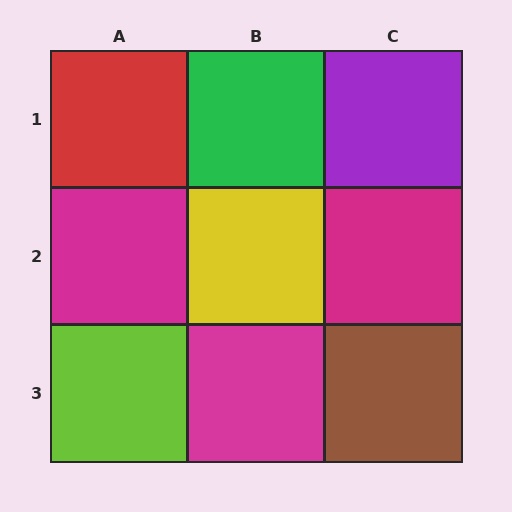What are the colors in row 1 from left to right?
Red, green, purple.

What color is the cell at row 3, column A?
Lime.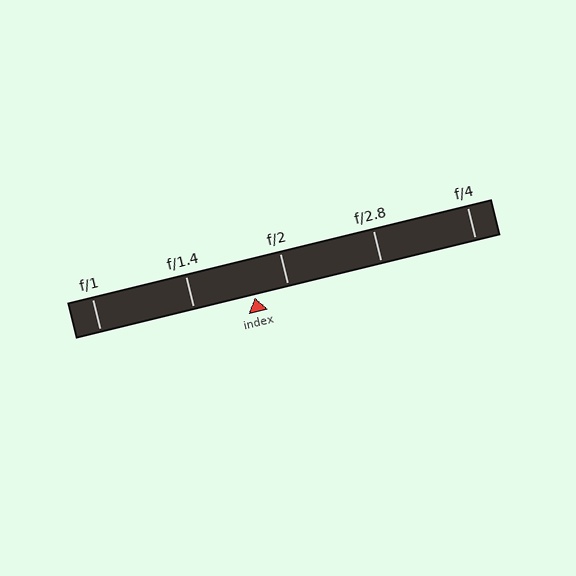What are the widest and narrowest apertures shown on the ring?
The widest aperture shown is f/1 and the narrowest is f/4.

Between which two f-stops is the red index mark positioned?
The index mark is between f/1.4 and f/2.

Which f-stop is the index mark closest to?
The index mark is closest to f/2.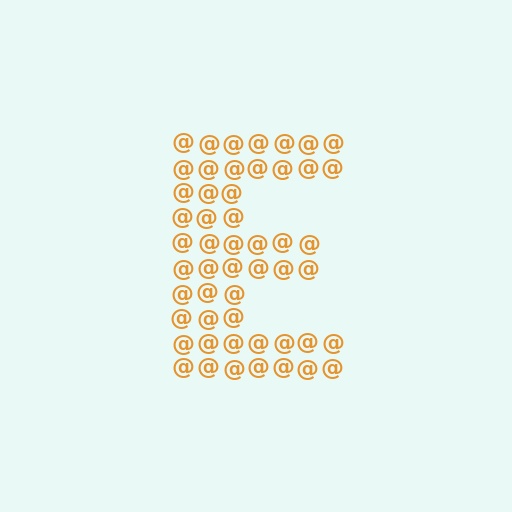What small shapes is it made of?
It is made of small at signs.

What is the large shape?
The large shape is the letter E.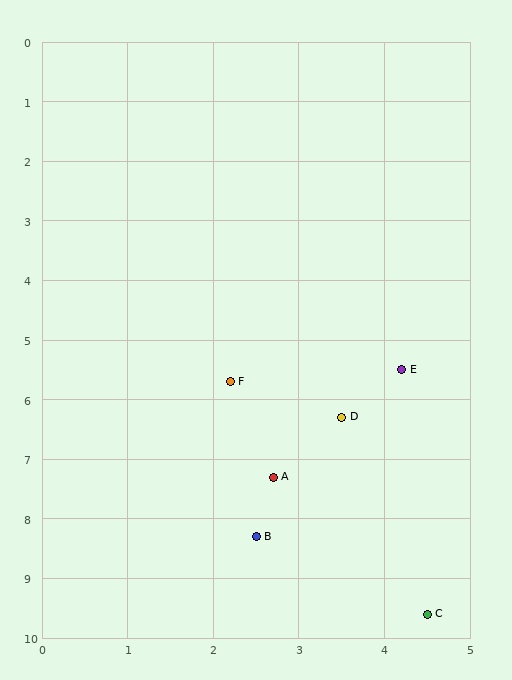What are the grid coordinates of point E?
Point E is at approximately (4.2, 5.5).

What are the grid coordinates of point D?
Point D is at approximately (3.5, 6.3).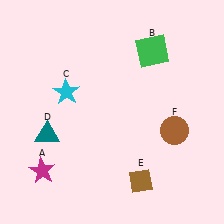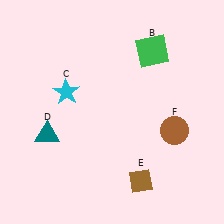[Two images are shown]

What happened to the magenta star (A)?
The magenta star (A) was removed in Image 2. It was in the bottom-left area of Image 1.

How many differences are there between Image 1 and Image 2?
There is 1 difference between the two images.